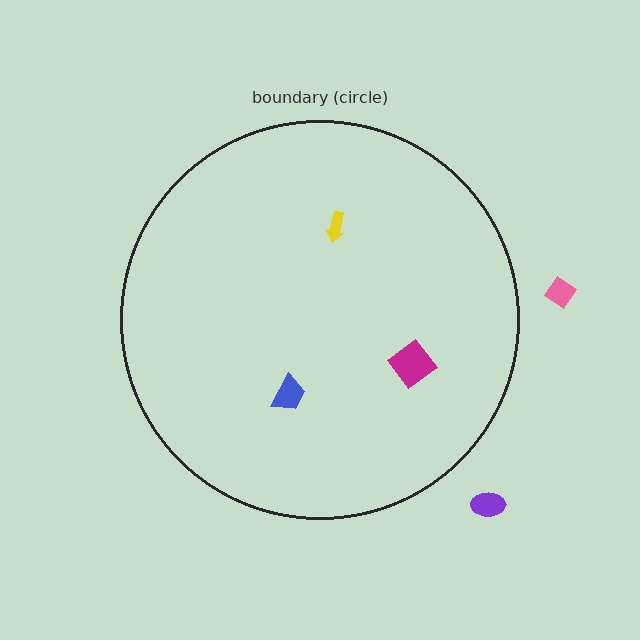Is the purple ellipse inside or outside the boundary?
Outside.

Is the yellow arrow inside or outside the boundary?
Inside.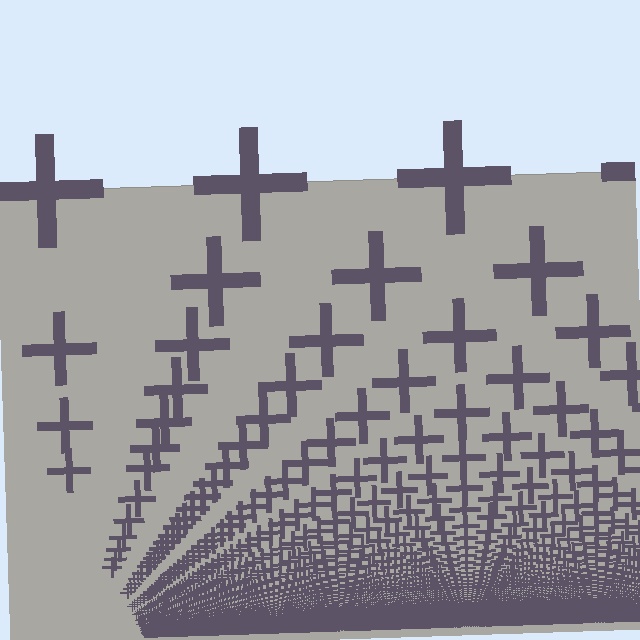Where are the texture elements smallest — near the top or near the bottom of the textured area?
Near the bottom.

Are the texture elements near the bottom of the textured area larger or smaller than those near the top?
Smaller. The gradient is inverted — elements near the bottom are smaller and denser.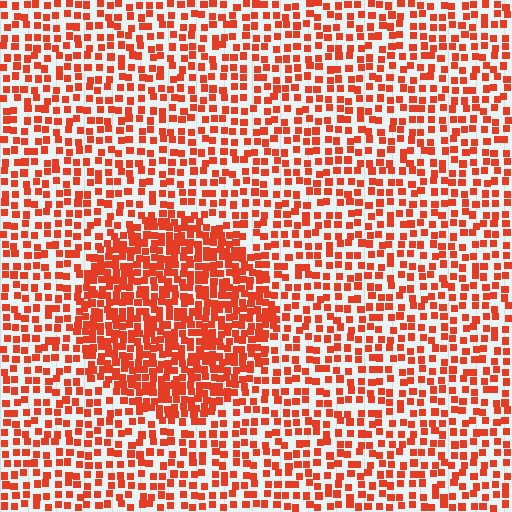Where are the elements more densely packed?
The elements are more densely packed inside the circle boundary.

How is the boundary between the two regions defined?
The boundary is defined by a change in element density (approximately 1.9x ratio). All elements are the same color, size, and shape.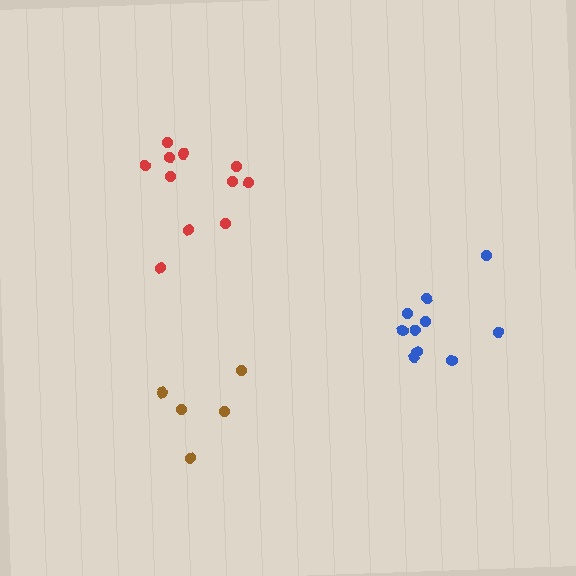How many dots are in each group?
Group 1: 10 dots, Group 2: 11 dots, Group 3: 5 dots (26 total).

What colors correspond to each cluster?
The clusters are colored: blue, red, brown.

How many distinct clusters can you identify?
There are 3 distinct clusters.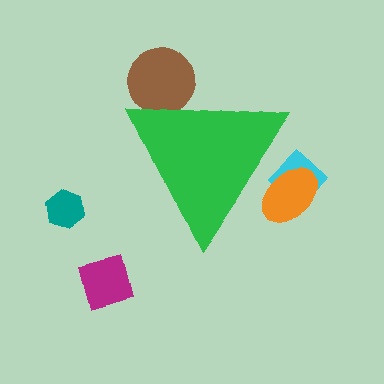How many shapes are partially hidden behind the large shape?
3 shapes are partially hidden.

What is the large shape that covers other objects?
A green triangle.